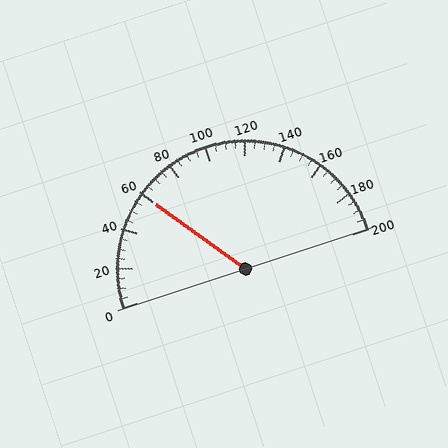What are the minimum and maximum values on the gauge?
The gauge ranges from 0 to 200.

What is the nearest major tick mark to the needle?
The nearest major tick mark is 60.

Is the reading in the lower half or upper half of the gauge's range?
The reading is in the lower half of the range (0 to 200).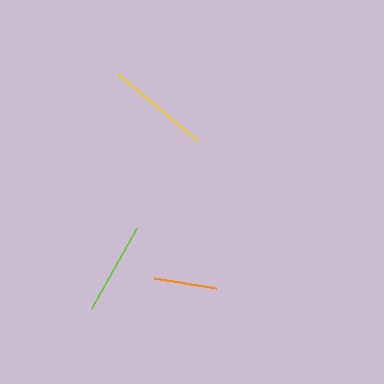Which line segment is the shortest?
The orange line is the shortest at approximately 63 pixels.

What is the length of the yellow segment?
The yellow segment is approximately 104 pixels long.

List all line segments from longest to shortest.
From longest to shortest: yellow, lime, orange.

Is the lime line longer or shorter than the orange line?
The lime line is longer than the orange line.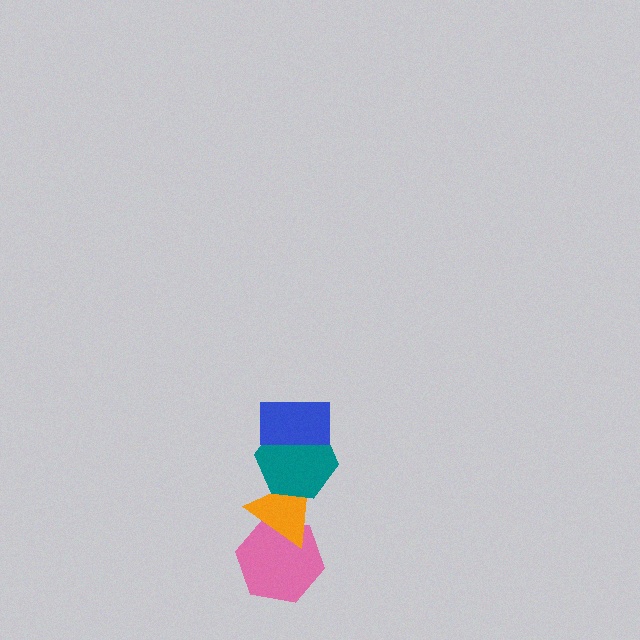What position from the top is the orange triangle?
The orange triangle is 3rd from the top.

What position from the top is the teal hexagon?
The teal hexagon is 2nd from the top.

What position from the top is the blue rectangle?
The blue rectangle is 1st from the top.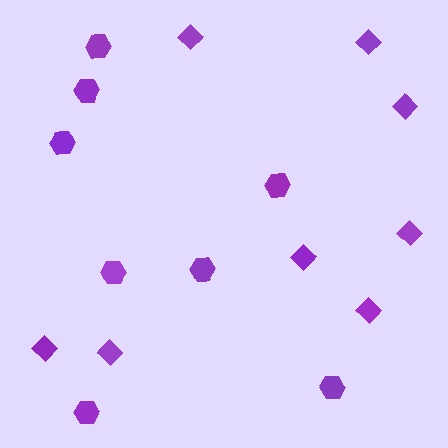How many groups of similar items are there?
There are 2 groups: one group of diamonds (8) and one group of hexagons (8).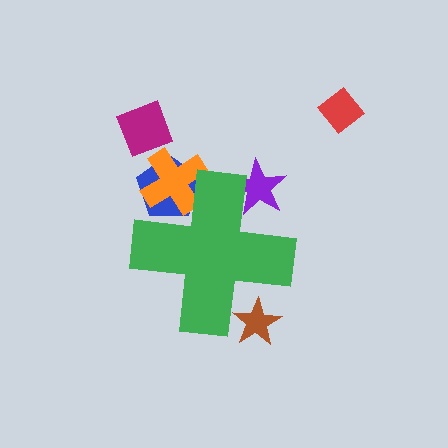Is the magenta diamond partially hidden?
No, the magenta diamond is fully visible.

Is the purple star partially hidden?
Yes, the purple star is partially hidden behind the green cross.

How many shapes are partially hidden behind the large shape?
4 shapes are partially hidden.